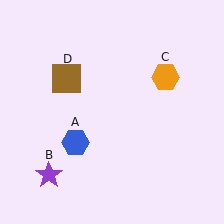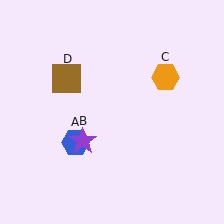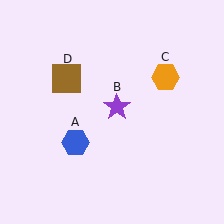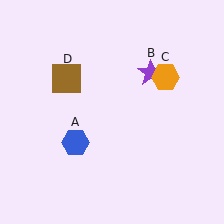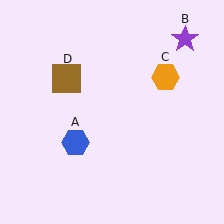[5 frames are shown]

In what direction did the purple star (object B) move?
The purple star (object B) moved up and to the right.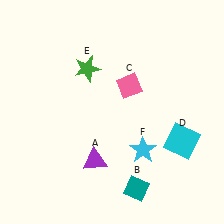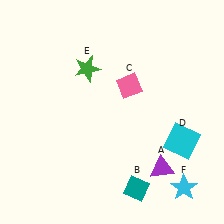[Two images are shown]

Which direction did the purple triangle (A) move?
The purple triangle (A) moved right.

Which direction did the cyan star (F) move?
The cyan star (F) moved right.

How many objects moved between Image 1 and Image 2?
2 objects moved between the two images.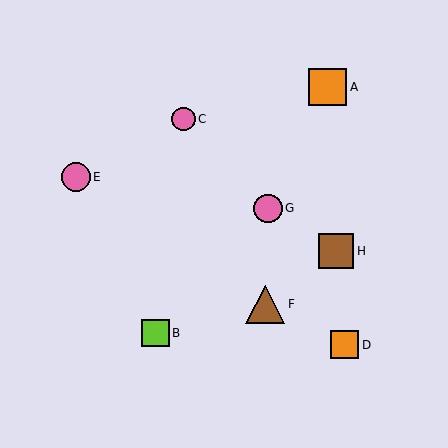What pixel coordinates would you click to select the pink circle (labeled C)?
Click at (183, 119) to select the pink circle C.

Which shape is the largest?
The brown triangle (labeled F) is the largest.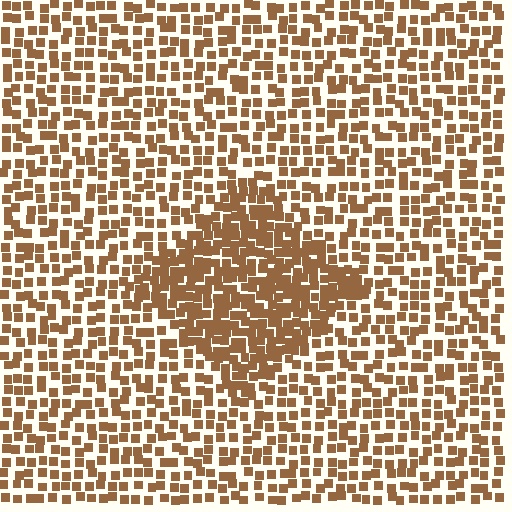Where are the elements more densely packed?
The elements are more densely packed inside the diamond boundary.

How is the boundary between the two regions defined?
The boundary is defined by a change in element density (approximately 1.8x ratio). All elements are the same color, size, and shape.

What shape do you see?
I see a diamond.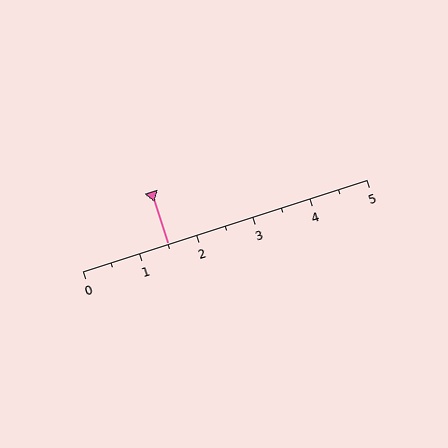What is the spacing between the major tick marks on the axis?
The major ticks are spaced 1 apart.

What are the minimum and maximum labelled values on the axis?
The axis runs from 0 to 5.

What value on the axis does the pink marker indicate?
The marker indicates approximately 1.5.